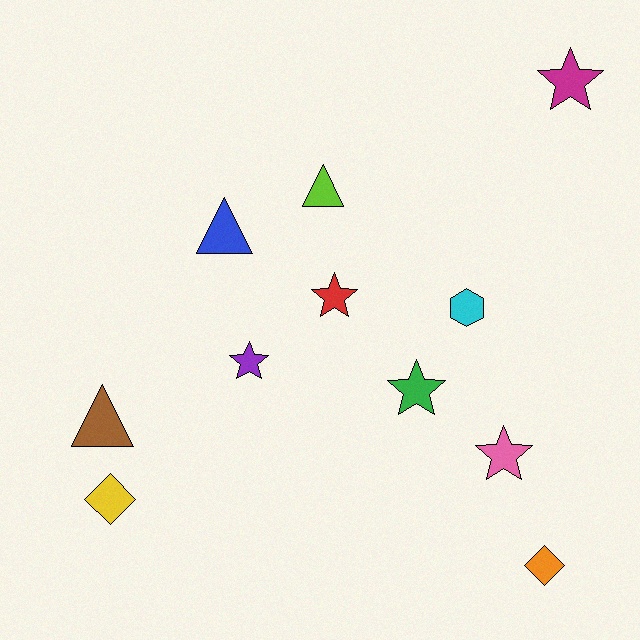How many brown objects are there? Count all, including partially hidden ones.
There is 1 brown object.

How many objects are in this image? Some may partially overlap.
There are 11 objects.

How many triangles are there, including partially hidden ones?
There are 3 triangles.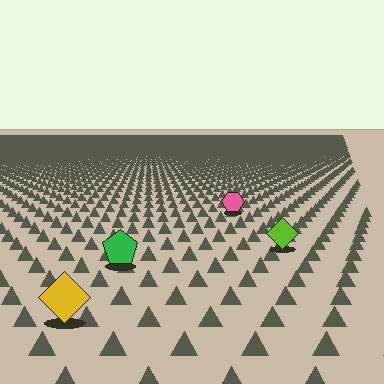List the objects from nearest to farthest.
From nearest to farthest: the yellow diamond, the green pentagon, the lime diamond, the pink hexagon.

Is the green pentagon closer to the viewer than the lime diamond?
Yes. The green pentagon is closer — you can tell from the texture gradient: the ground texture is coarser near it.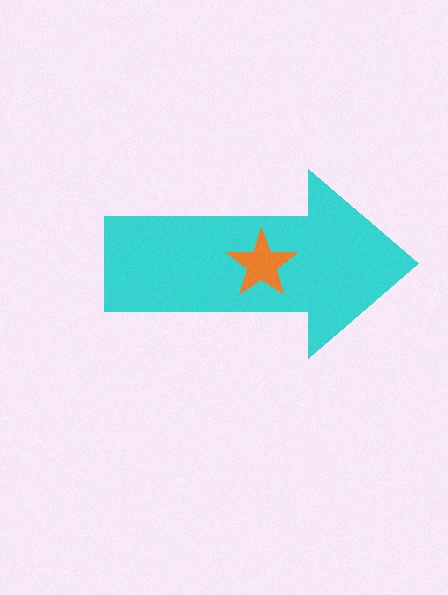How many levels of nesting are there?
2.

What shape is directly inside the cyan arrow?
The orange star.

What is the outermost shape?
The cyan arrow.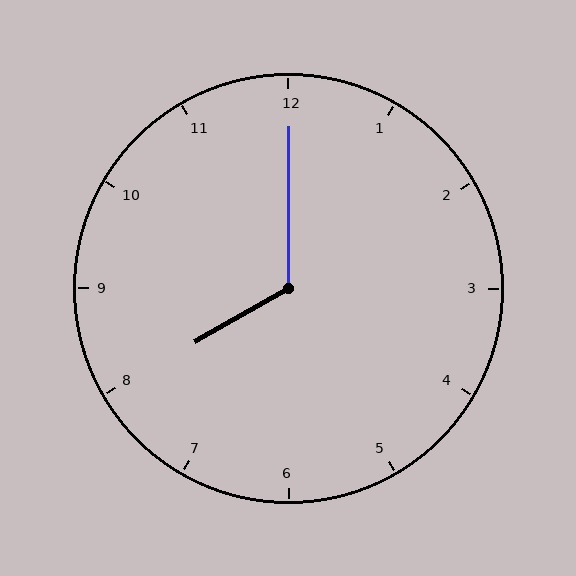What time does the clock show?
8:00.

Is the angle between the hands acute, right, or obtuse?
It is obtuse.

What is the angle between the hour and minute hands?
Approximately 120 degrees.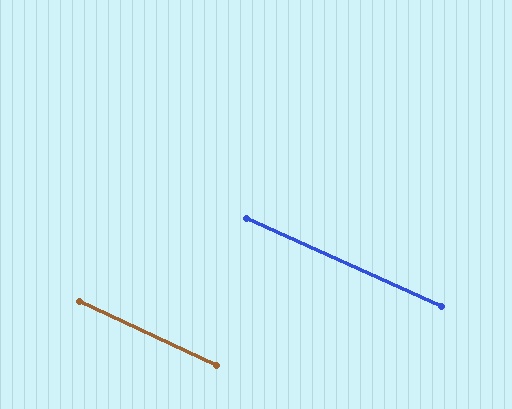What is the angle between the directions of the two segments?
Approximately 1 degree.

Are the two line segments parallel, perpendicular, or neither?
Parallel — their directions differ by only 0.9°.